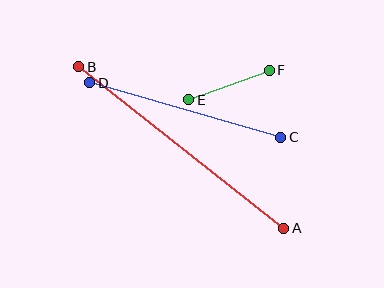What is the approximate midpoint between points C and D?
The midpoint is at approximately (185, 110) pixels.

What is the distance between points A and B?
The distance is approximately 261 pixels.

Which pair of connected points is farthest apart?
Points A and B are farthest apart.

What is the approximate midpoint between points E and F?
The midpoint is at approximately (229, 85) pixels.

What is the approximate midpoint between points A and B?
The midpoint is at approximately (181, 148) pixels.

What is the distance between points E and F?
The distance is approximately 86 pixels.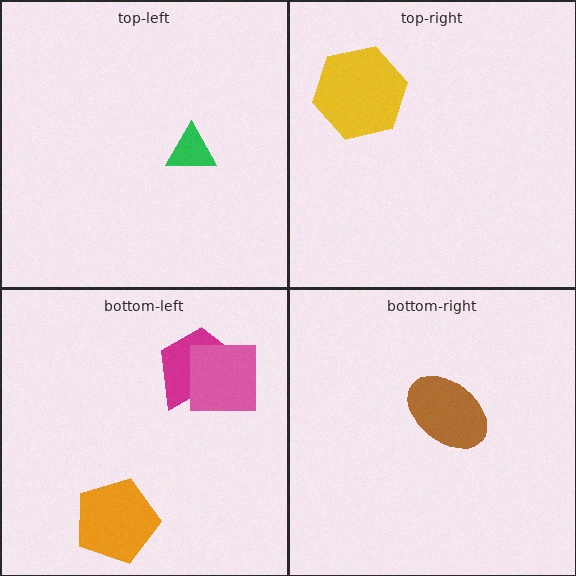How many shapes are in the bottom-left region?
3.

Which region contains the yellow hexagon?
The top-right region.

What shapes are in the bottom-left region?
The orange pentagon, the magenta trapezoid, the pink square.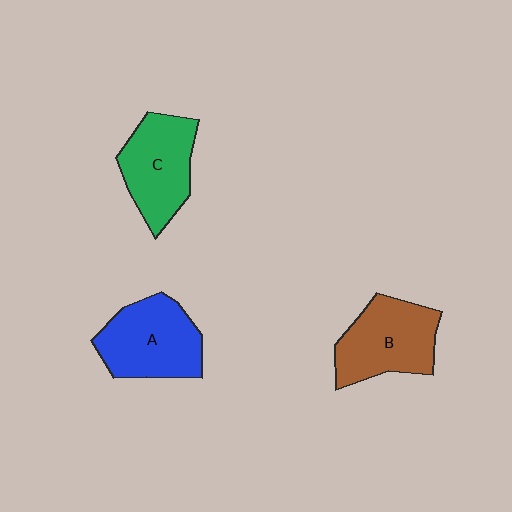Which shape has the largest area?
Shape A (blue).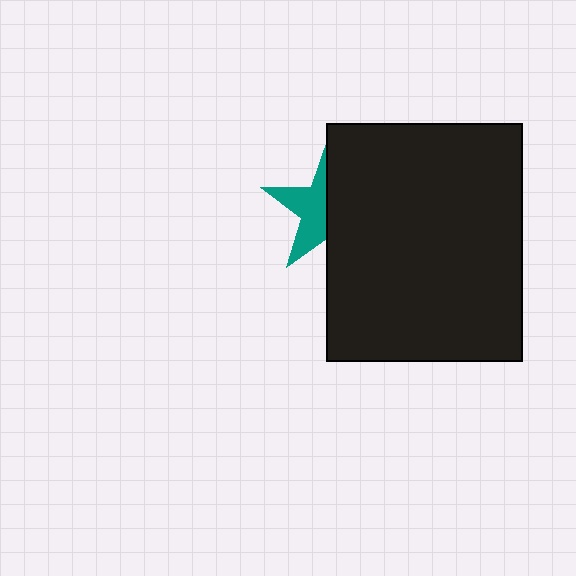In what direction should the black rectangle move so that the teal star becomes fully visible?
The black rectangle should move right. That is the shortest direction to clear the overlap and leave the teal star fully visible.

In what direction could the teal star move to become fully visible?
The teal star could move left. That would shift it out from behind the black rectangle entirely.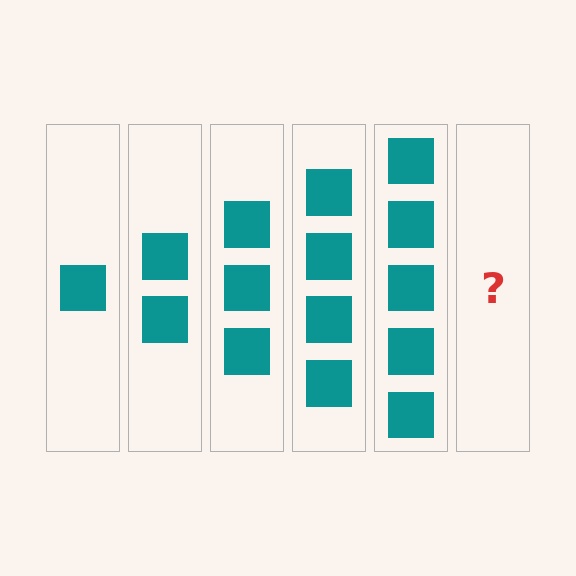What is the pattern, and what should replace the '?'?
The pattern is that each step adds one more square. The '?' should be 6 squares.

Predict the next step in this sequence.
The next step is 6 squares.